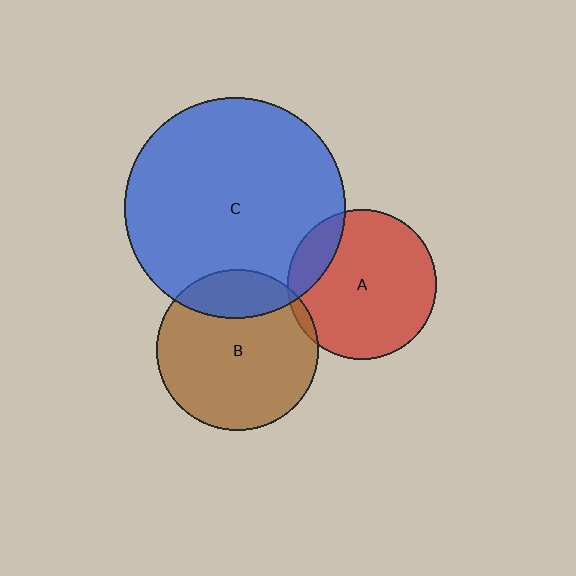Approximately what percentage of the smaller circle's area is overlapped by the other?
Approximately 15%.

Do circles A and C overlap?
Yes.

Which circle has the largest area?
Circle C (blue).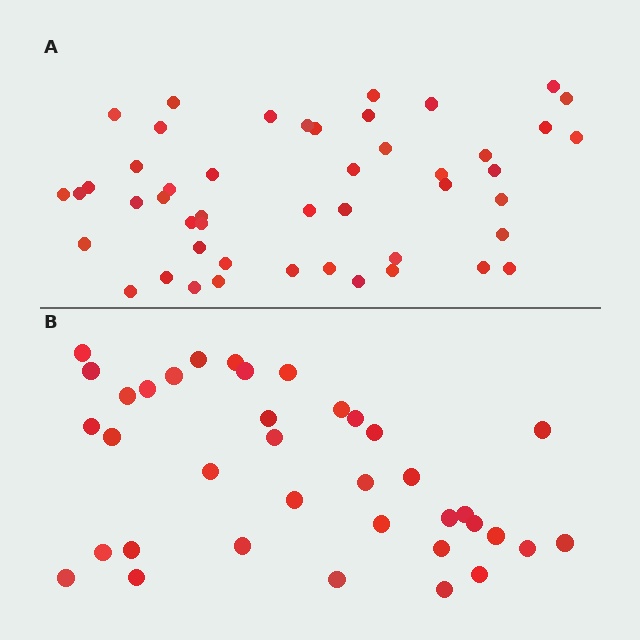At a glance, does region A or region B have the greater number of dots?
Region A (the top region) has more dots.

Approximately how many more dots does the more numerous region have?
Region A has roughly 12 or so more dots than region B.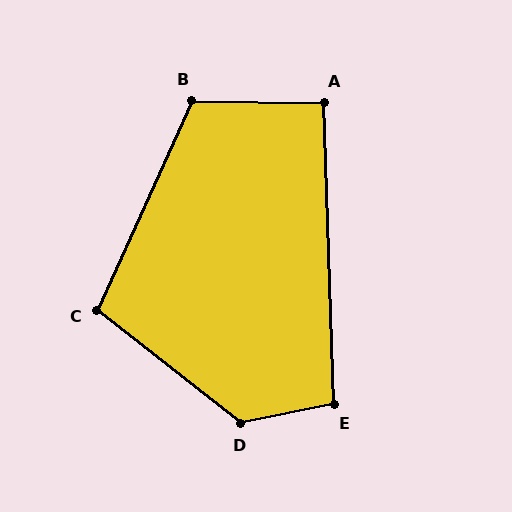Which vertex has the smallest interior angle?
A, at approximately 93 degrees.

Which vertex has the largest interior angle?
D, at approximately 131 degrees.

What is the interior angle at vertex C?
Approximately 104 degrees (obtuse).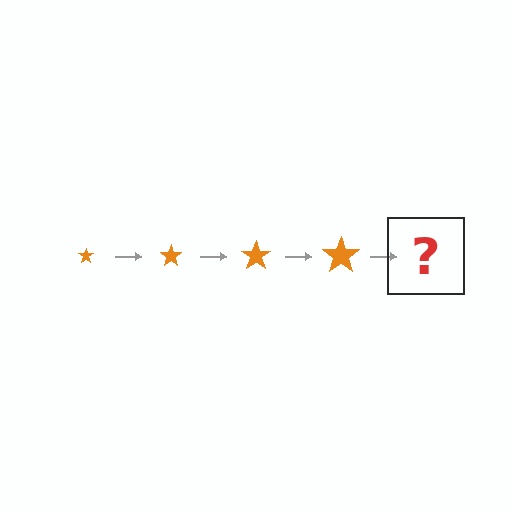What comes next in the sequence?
The next element should be an orange star, larger than the previous one.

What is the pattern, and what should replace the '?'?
The pattern is that the star gets progressively larger each step. The '?' should be an orange star, larger than the previous one.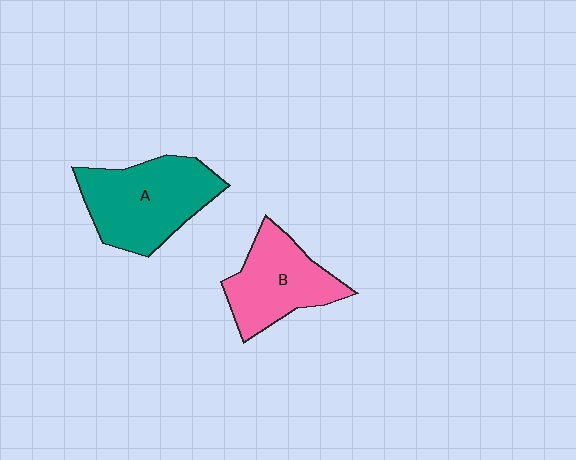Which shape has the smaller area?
Shape B (pink).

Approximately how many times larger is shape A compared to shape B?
Approximately 1.2 times.